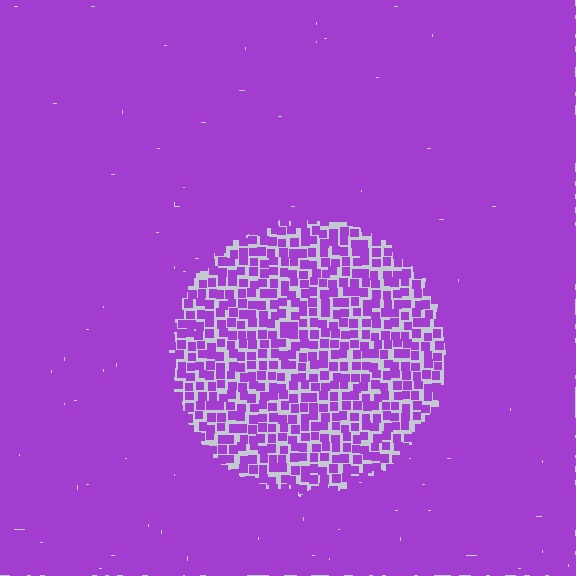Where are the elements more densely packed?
The elements are more densely packed outside the circle boundary.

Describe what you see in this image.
The image contains small purple elements arranged at two different densities. A circle-shaped region is visible where the elements are less densely packed than the surrounding area.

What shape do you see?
I see a circle.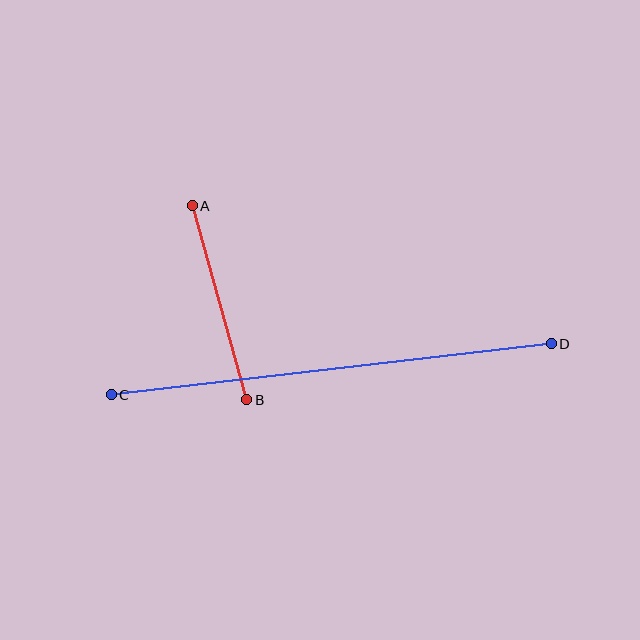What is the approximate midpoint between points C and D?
The midpoint is at approximately (331, 369) pixels.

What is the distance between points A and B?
The distance is approximately 202 pixels.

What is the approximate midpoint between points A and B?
The midpoint is at approximately (220, 303) pixels.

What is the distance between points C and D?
The distance is approximately 443 pixels.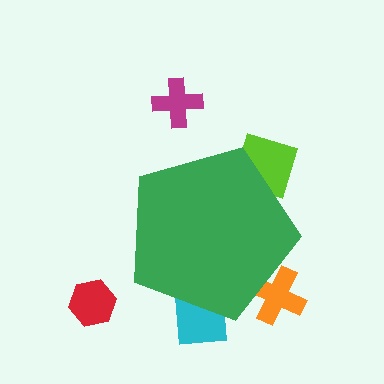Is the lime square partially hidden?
Yes, the lime square is partially hidden behind the green pentagon.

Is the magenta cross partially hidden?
No, the magenta cross is fully visible.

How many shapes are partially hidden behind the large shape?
3 shapes are partially hidden.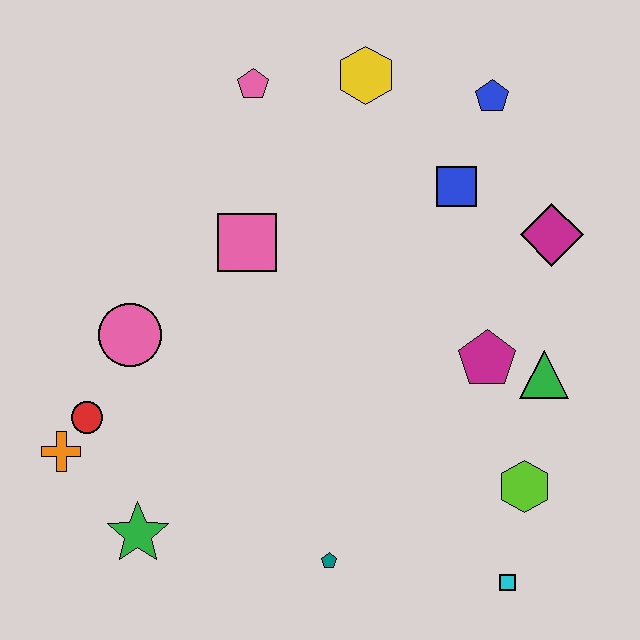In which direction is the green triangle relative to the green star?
The green triangle is to the right of the green star.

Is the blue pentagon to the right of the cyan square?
No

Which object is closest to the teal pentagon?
The cyan square is closest to the teal pentagon.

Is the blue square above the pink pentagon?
No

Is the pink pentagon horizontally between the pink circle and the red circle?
No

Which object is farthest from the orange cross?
The blue pentagon is farthest from the orange cross.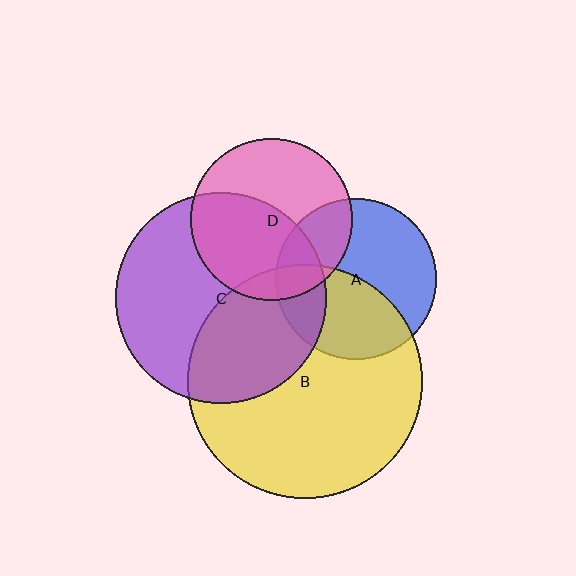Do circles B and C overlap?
Yes.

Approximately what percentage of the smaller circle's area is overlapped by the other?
Approximately 40%.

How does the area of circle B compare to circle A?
Approximately 2.1 times.